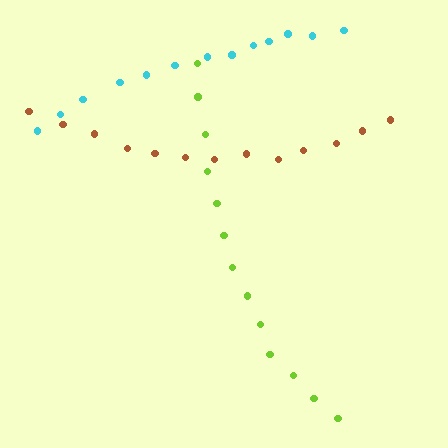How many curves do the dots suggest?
There are 3 distinct paths.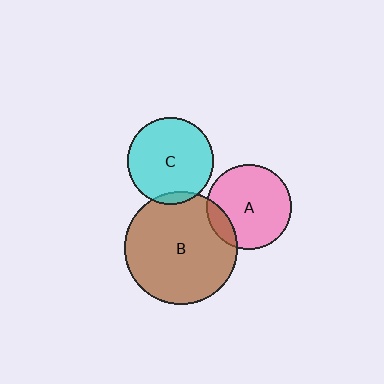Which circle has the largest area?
Circle B (brown).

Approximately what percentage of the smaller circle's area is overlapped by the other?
Approximately 15%.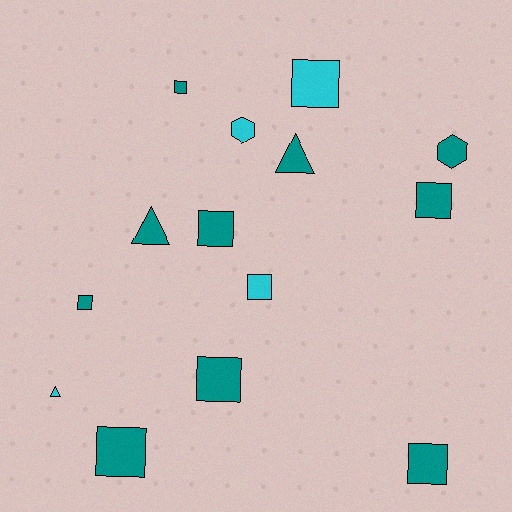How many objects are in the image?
There are 14 objects.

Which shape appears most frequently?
Square, with 9 objects.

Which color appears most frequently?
Teal, with 10 objects.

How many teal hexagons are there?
There is 1 teal hexagon.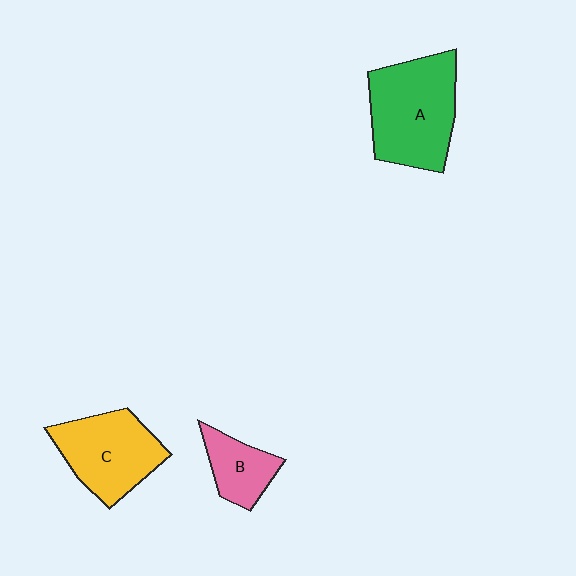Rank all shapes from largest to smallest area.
From largest to smallest: A (green), C (yellow), B (pink).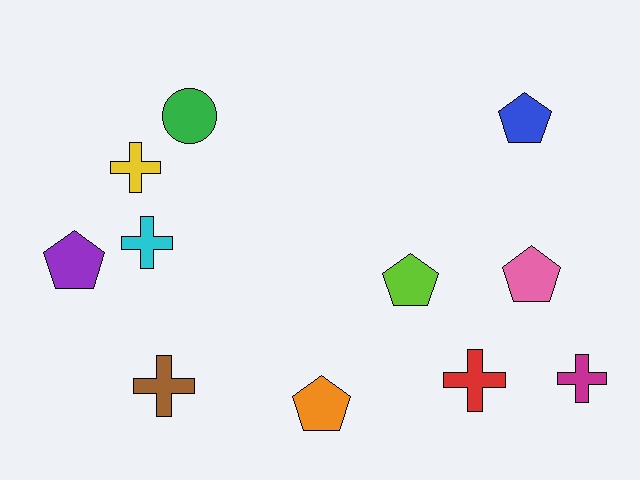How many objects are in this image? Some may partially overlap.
There are 11 objects.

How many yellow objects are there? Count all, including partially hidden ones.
There is 1 yellow object.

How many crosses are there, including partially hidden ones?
There are 5 crosses.